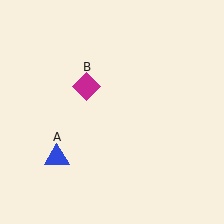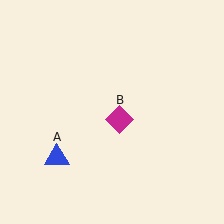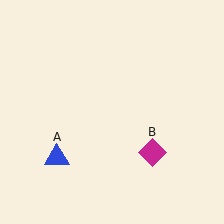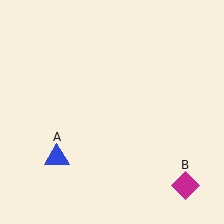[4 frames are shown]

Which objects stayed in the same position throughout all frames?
Blue triangle (object A) remained stationary.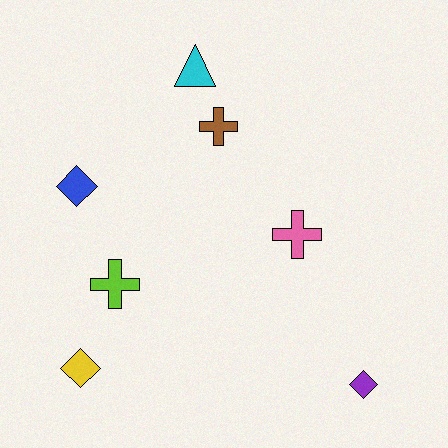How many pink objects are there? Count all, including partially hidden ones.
There is 1 pink object.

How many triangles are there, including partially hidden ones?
There is 1 triangle.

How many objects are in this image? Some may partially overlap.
There are 7 objects.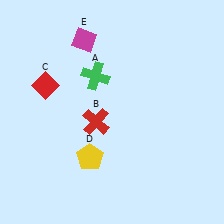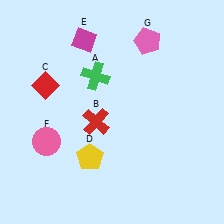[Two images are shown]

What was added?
A pink circle (F), a pink pentagon (G) were added in Image 2.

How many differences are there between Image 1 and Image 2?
There are 2 differences between the two images.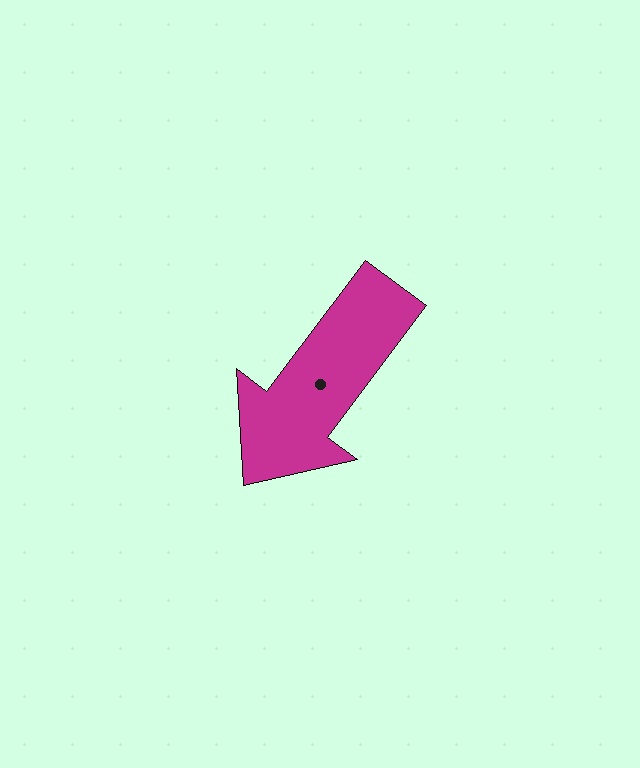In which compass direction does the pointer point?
Southwest.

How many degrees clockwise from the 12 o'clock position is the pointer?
Approximately 217 degrees.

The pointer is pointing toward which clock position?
Roughly 7 o'clock.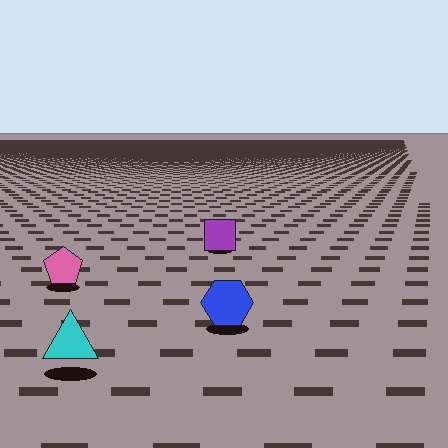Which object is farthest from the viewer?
The purple square is farthest from the viewer. It appears smaller and the ground texture around it is denser.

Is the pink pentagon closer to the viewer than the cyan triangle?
No. The cyan triangle is closer — you can tell from the texture gradient: the ground texture is coarser near it.